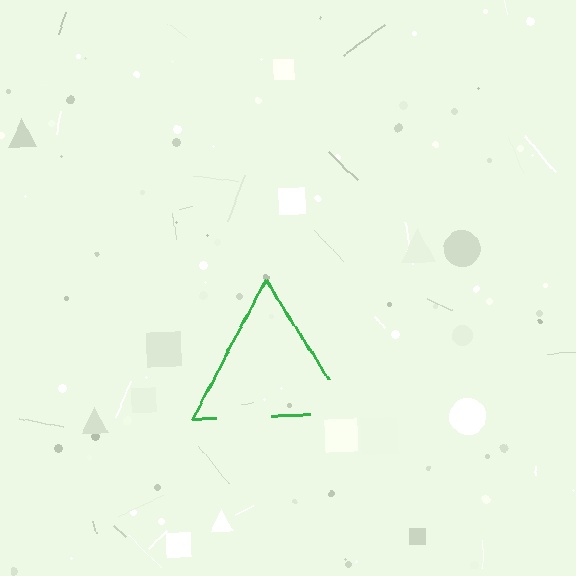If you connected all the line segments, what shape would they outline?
They would outline a triangle.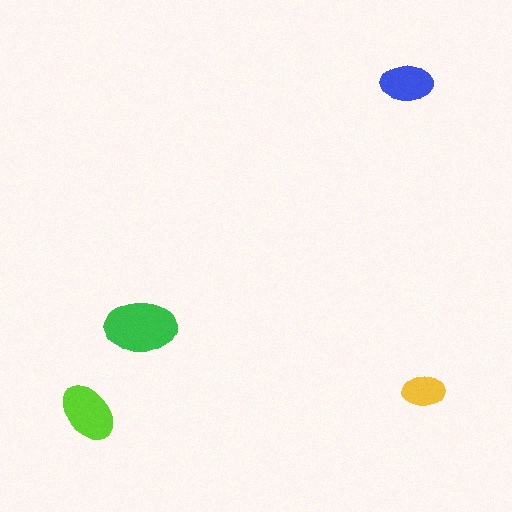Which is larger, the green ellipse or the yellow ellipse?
The green one.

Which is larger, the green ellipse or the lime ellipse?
The green one.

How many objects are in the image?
There are 4 objects in the image.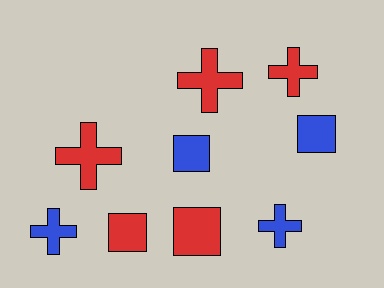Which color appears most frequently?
Red, with 5 objects.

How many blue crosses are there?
There are 2 blue crosses.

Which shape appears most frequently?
Cross, with 5 objects.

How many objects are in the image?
There are 9 objects.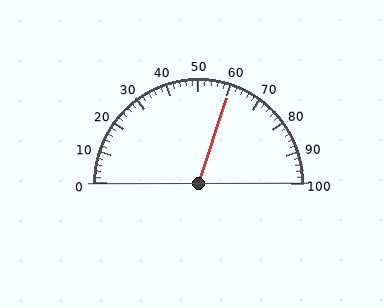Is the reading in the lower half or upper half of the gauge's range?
The reading is in the upper half of the range (0 to 100).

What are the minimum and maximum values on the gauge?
The gauge ranges from 0 to 100.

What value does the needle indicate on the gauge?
The needle indicates approximately 60.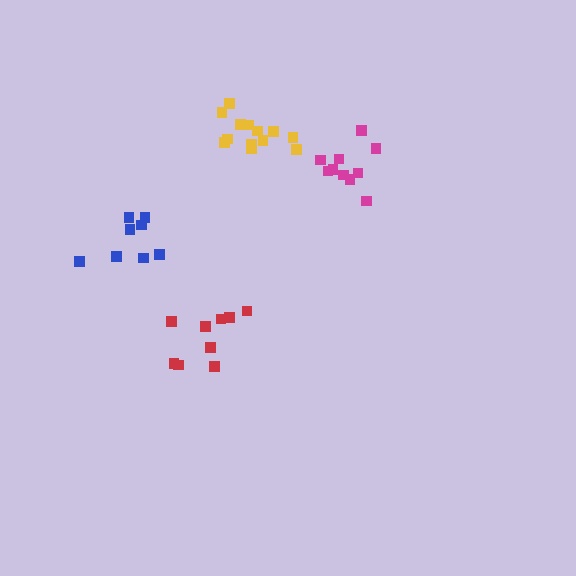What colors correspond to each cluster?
The clusters are colored: red, blue, magenta, yellow.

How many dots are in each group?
Group 1: 9 dots, Group 2: 8 dots, Group 3: 10 dots, Group 4: 13 dots (40 total).